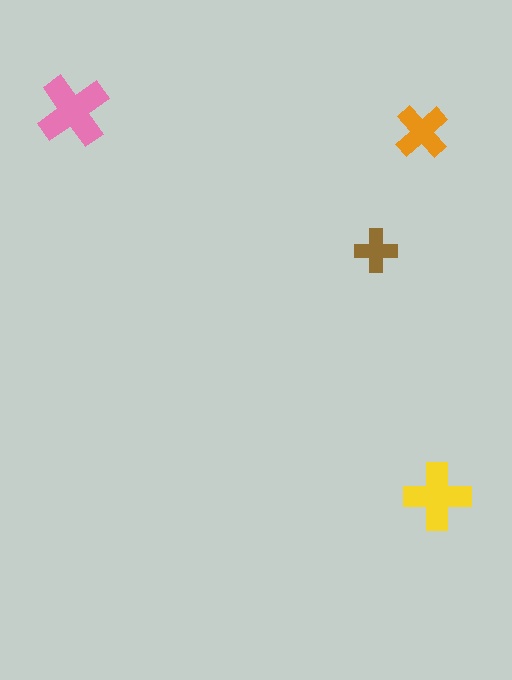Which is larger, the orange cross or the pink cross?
The pink one.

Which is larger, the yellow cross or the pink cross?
The pink one.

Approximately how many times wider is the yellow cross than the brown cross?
About 1.5 times wider.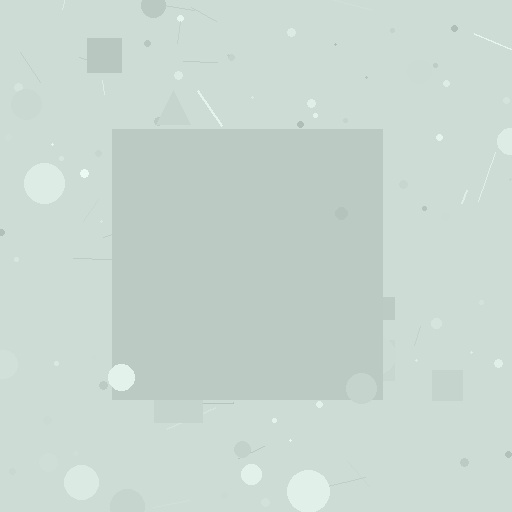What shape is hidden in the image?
A square is hidden in the image.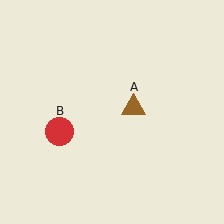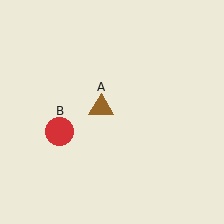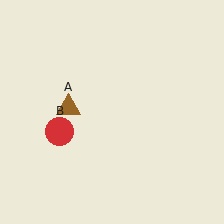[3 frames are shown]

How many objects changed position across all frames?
1 object changed position: brown triangle (object A).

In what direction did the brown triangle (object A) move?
The brown triangle (object A) moved left.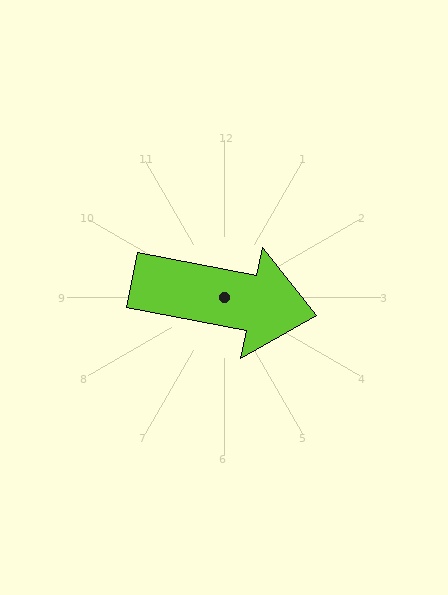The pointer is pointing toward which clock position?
Roughly 3 o'clock.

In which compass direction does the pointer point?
East.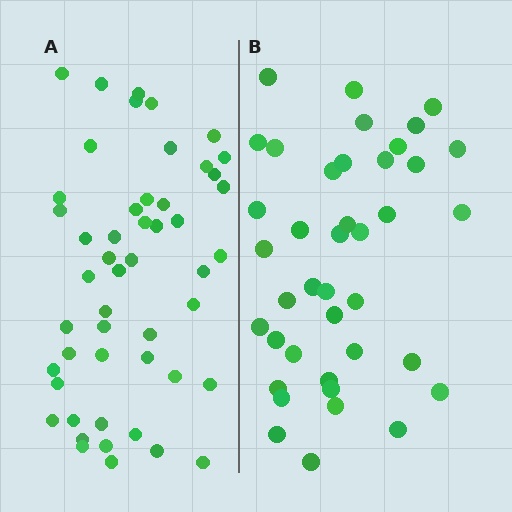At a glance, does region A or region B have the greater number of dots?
Region A (the left region) has more dots.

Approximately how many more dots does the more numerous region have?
Region A has roughly 10 or so more dots than region B.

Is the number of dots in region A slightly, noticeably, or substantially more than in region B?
Region A has noticeably more, but not dramatically so. The ratio is roughly 1.2 to 1.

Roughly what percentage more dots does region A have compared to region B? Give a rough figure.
About 25% more.